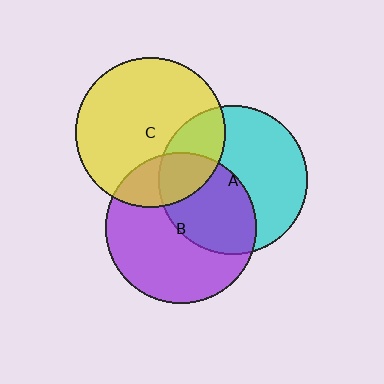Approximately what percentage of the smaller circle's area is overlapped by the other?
Approximately 20%.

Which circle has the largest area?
Circle B (purple).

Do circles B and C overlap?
Yes.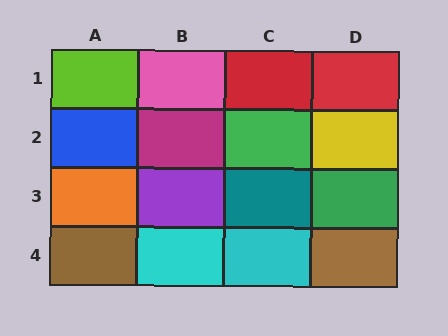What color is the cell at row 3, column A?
Orange.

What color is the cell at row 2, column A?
Blue.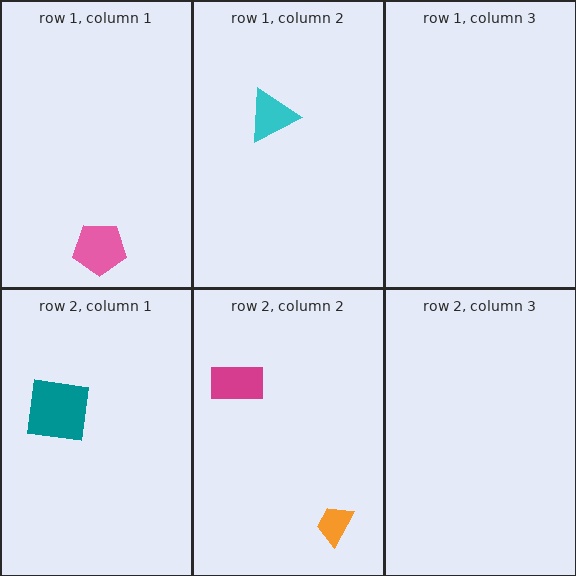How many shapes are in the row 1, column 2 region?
1.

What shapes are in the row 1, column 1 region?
The pink pentagon.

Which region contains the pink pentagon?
The row 1, column 1 region.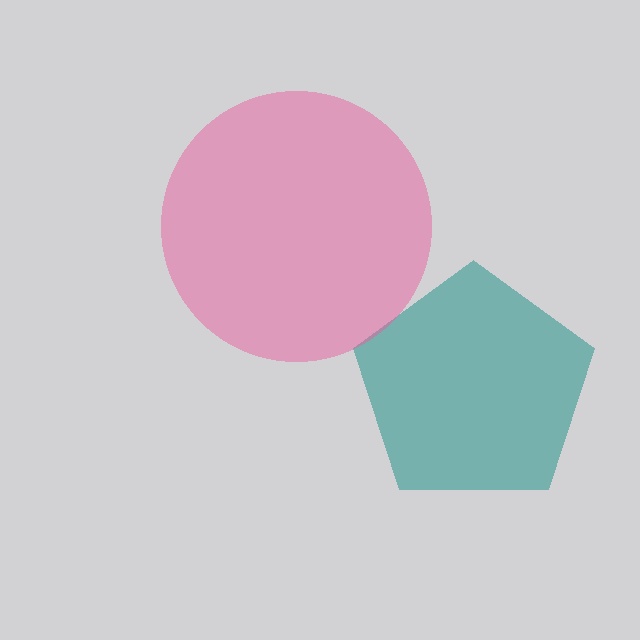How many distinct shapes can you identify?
There are 2 distinct shapes: a teal pentagon, a pink circle.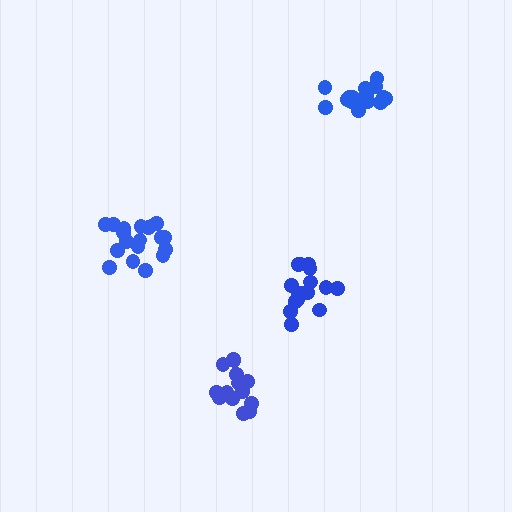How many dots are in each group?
Group 1: 20 dots, Group 2: 16 dots, Group 3: 15 dots, Group 4: 16 dots (67 total).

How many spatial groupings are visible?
There are 4 spatial groupings.